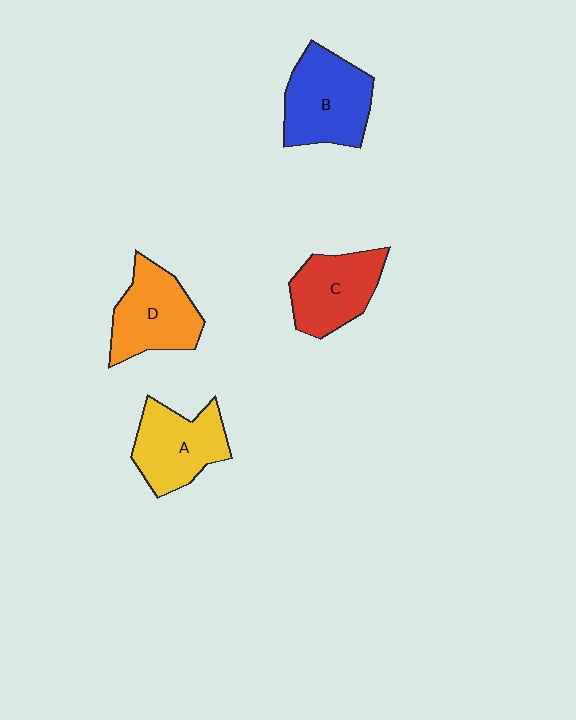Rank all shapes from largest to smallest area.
From largest to smallest: B (blue), D (orange), A (yellow), C (red).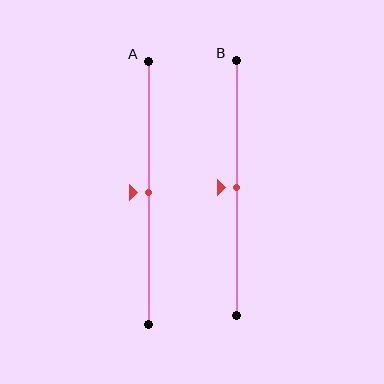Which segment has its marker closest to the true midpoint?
Segment A has its marker closest to the true midpoint.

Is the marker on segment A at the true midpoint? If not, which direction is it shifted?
Yes, the marker on segment A is at the true midpoint.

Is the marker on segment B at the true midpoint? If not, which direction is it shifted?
Yes, the marker on segment B is at the true midpoint.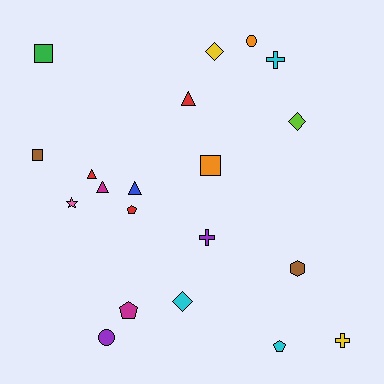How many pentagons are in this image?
There are 3 pentagons.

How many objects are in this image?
There are 20 objects.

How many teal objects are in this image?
There are no teal objects.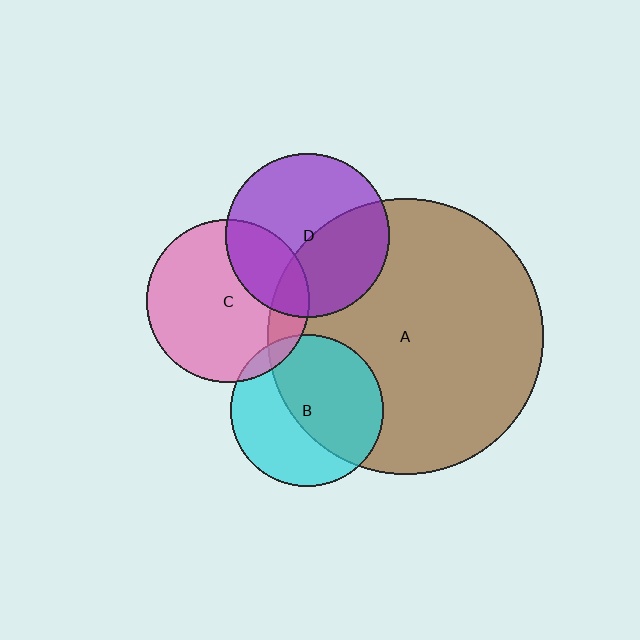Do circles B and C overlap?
Yes.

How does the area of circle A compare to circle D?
Approximately 2.8 times.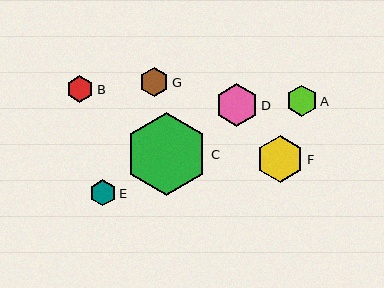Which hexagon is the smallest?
Hexagon E is the smallest with a size of approximately 26 pixels.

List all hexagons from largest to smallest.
From largest to smallest: C, F, D, A, G, B, E.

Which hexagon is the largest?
Hexagon C is the largest with a size of approximately 83 pixels.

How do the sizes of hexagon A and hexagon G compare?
Hexagon A and hexagon G are approximately the same size.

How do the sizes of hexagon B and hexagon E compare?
Hexagon B and hexagon E are approximately the same size.